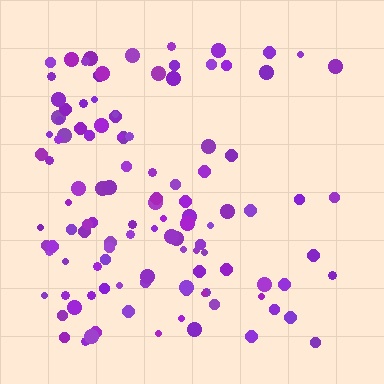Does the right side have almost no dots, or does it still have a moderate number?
Still a moderate number, just noticeably fewer than the left.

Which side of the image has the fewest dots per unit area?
The right.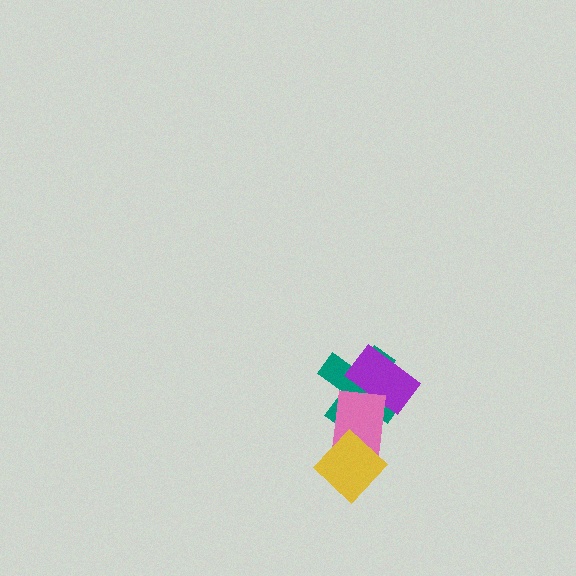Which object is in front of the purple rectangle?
The pink rectangle is in front of the purple rectangle.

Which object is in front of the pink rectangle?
The yellow diamond is in front of the pink rectangle.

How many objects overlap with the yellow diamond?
1 object overlaps with the yellow diamond.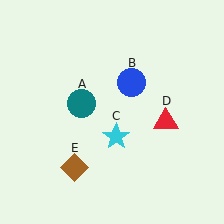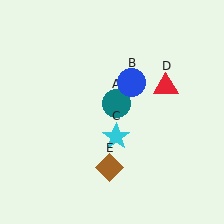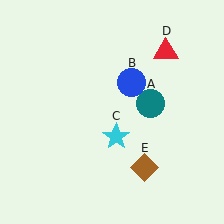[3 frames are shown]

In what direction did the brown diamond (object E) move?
The brown diamond (object E) moved right.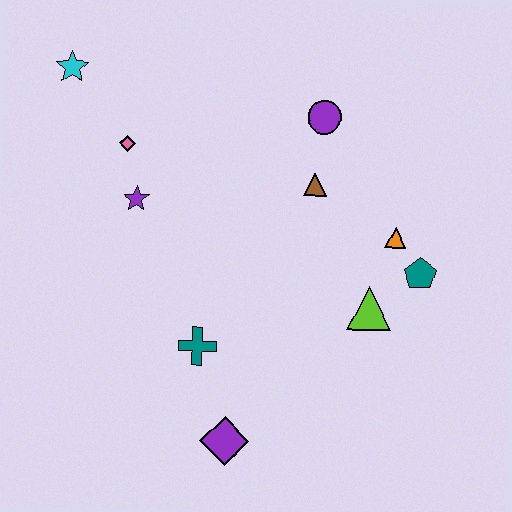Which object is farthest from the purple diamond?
The cyan star is farthest from the purple diamond.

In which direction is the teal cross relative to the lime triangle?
The teal cross is to the left of the lime triangle.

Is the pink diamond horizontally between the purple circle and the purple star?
No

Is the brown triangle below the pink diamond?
Yes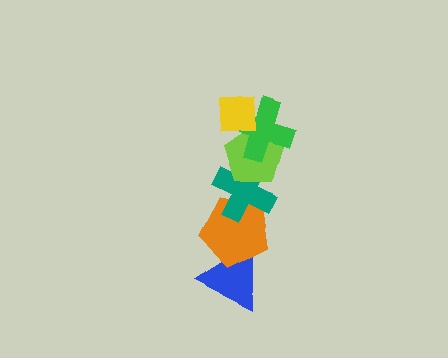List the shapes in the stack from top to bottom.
From top to bottom: the yellow square, the green cross, the lime pentagon, the teal cross, the orange pentagon, the blue triangle.